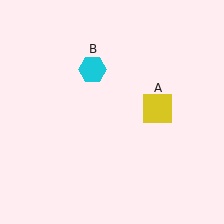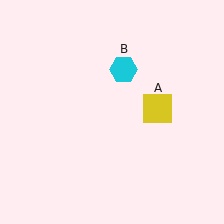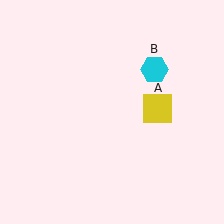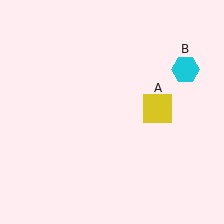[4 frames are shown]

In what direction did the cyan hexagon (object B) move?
The cyan hexagon (object B) moved right.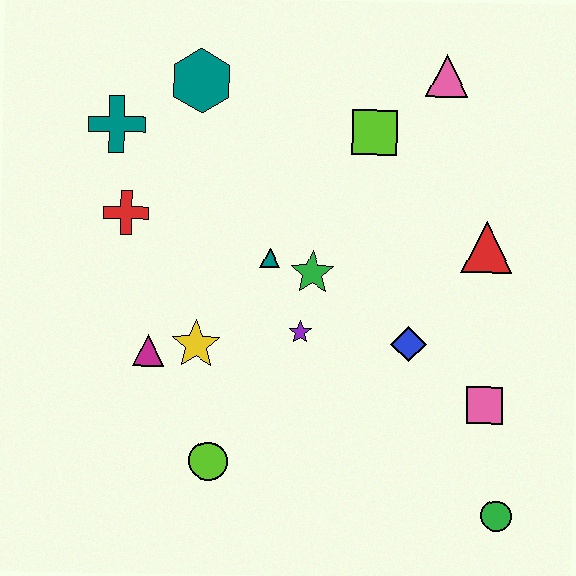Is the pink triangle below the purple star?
No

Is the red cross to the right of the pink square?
No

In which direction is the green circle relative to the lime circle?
The green circle is to the right of the lime circle.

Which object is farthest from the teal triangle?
The green circle is farthest from the teal triangle.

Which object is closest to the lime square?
The pink triangle is closest to the lime square.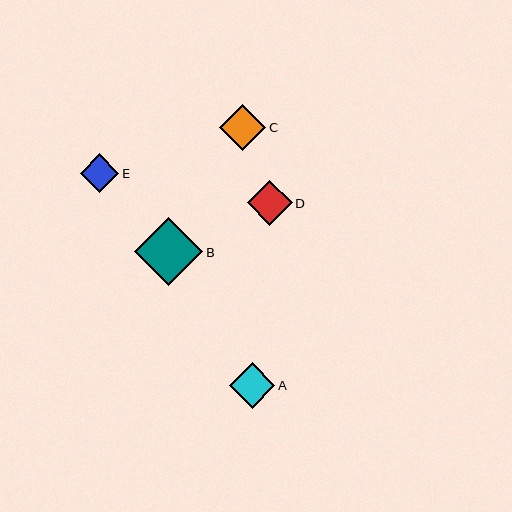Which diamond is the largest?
Diamond B is the largest with a size of approximately 68 pixels.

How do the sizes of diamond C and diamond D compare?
Diamond C and diamond D are approximately the same size.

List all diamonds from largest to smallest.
From largest to smallest: B, C, A, D, E.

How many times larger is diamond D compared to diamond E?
Diamond D is approximately 1.2 times the size of diamond E.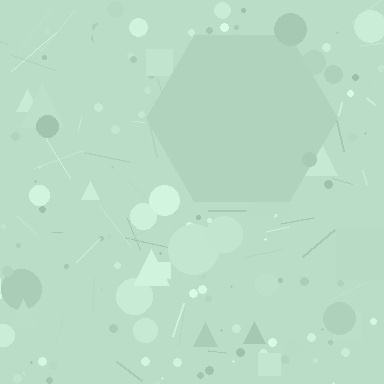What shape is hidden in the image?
A hexagon is hidden in the image.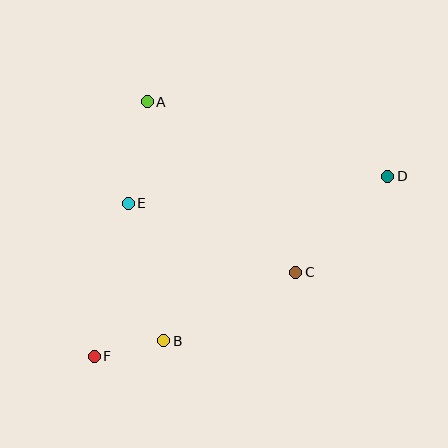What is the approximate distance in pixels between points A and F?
The distance between A and F is approximately 260 pixels.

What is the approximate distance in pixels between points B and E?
The distance between B and E is approximately 142 pixels.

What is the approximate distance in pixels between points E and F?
The distance between E and F is approximately 157 pixels.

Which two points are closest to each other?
Points B and F are closest to each other.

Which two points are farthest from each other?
Points D and F are farthest from each other.